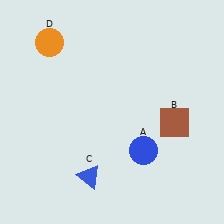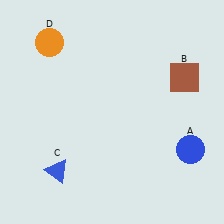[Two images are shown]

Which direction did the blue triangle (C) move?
The blue triangle (C) moved left.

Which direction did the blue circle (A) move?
The blue circle (A) moved right.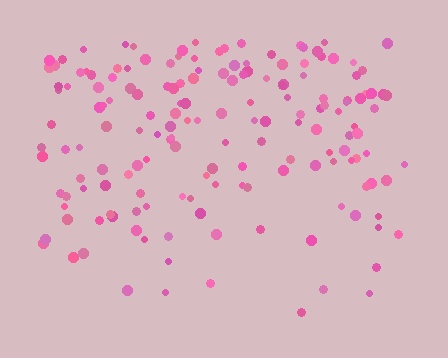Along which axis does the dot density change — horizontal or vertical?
Vertical.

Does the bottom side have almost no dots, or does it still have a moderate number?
Still a moderate number, just noticeably fewer than the top.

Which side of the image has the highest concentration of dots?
The top.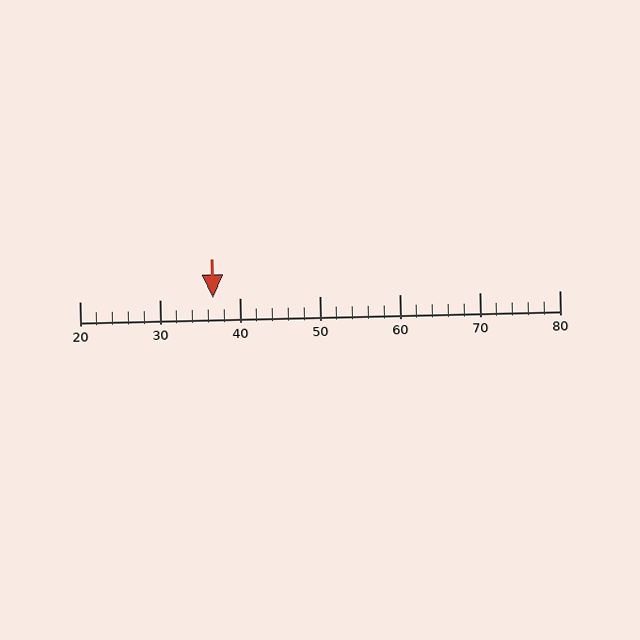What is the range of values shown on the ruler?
The ruler shows values from 20 to 80.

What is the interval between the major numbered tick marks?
The major tick marks are spaced 10 units apart.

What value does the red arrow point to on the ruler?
The red arrow points to approximately 37.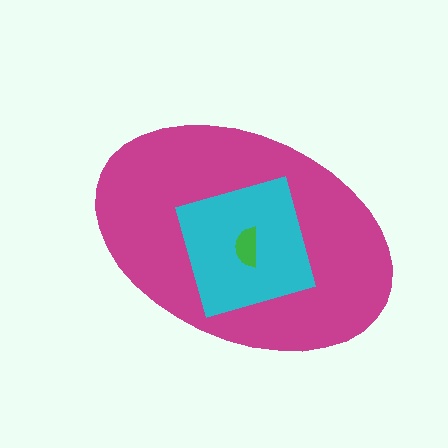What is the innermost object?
The green semicircle.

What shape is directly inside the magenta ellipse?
The cyan diamond.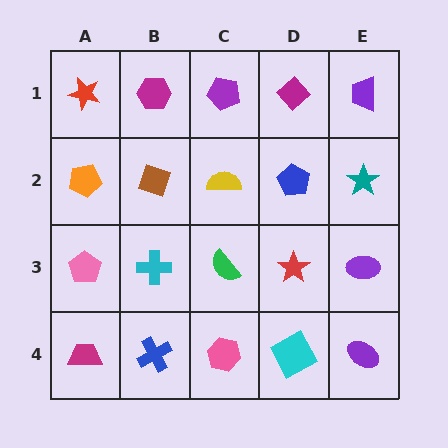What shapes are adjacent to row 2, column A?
A red star (row 1, column A), a pink pentagon (row 3, column A), a brown diamond (row 2, column B).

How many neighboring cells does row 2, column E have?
3.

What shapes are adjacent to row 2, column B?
A magenta hexagon (row 1, column B), a cyan cross (row 3, column B), an orange pentagon (row 2, column A), a yellow semicircle (row 2, column C).